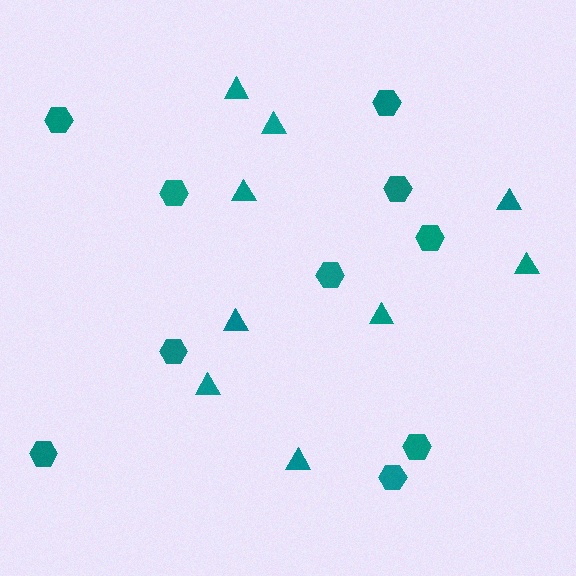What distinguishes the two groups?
There are 2 groups: one group of hexagons (10) and one group of triangles (9).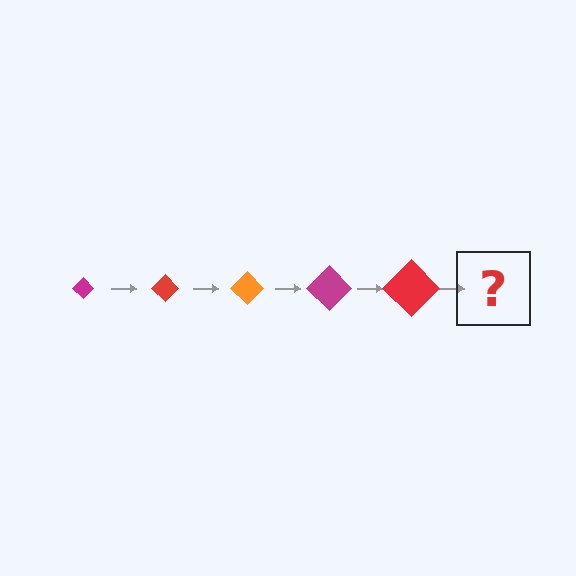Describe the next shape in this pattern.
It should be an orange diamond, larger than the previous one.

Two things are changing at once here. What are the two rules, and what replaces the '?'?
The two rules are that the diamond grows larger each step and the color cycles through magenta, red, and orange. The '?' should be an orange diamond, larger than the previous one.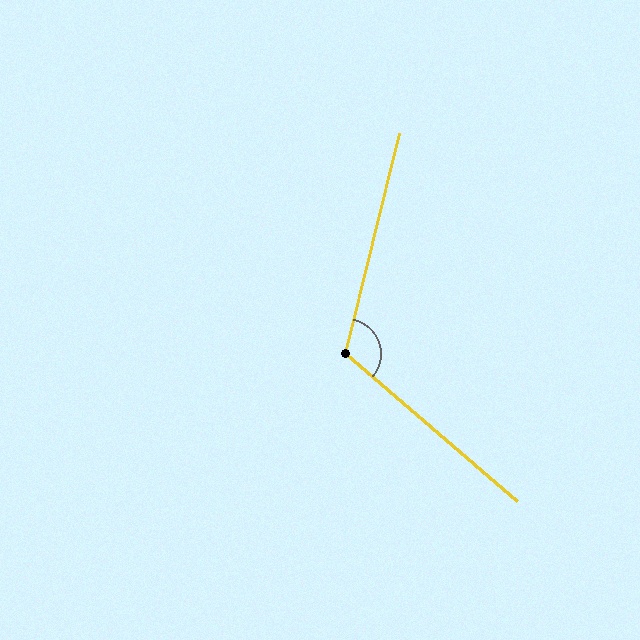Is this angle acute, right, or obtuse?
It is obtuse.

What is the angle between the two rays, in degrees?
Approximately 117 degrees.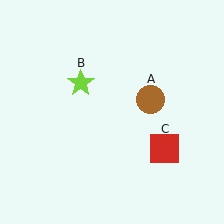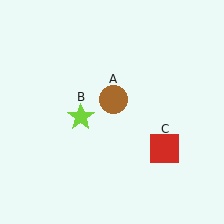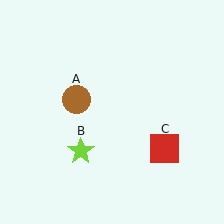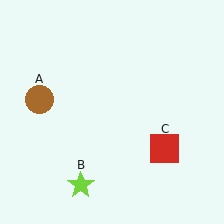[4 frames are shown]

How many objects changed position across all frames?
2 objects changed position: brown circle (object A), lime star (object B).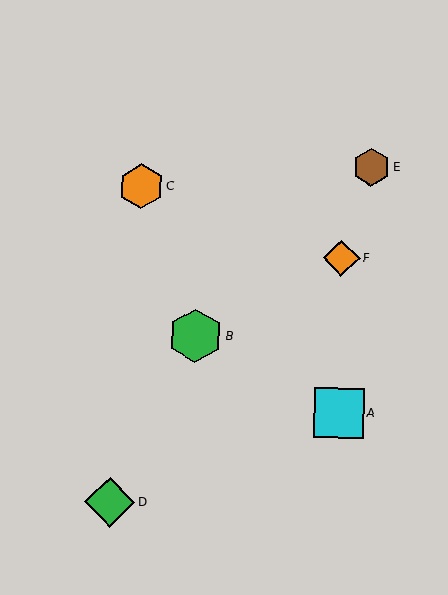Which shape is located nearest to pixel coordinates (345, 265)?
The orange diamond (labeled F) at (342, 258) is nearest to that location.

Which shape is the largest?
The green hexagon (labeled B) is the largest.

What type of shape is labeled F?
Shape F is an orange diamond.